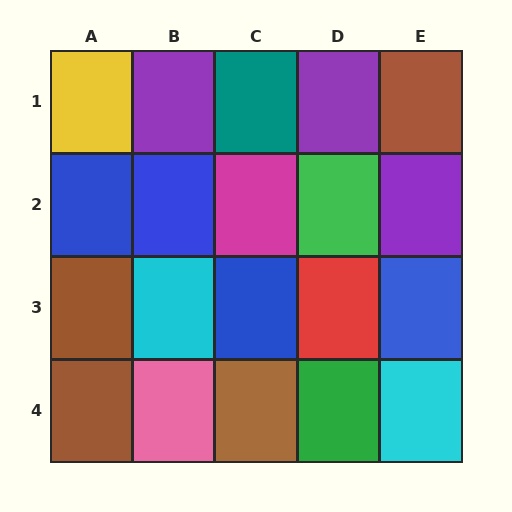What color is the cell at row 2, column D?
Green.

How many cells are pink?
1 cell is pink.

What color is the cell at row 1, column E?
Brown.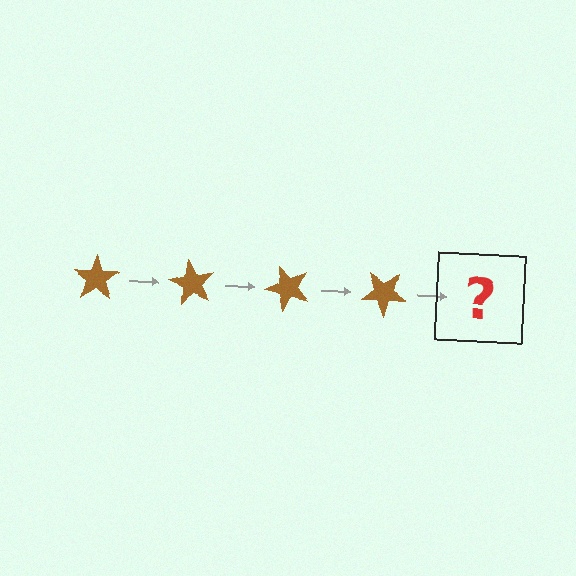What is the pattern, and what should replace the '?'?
The pattern is that the star rotates 60 degrees each step. The '?' should be a brown star rotated 240 degrees.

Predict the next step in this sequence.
The next step is a brown star rotated 240 degrees.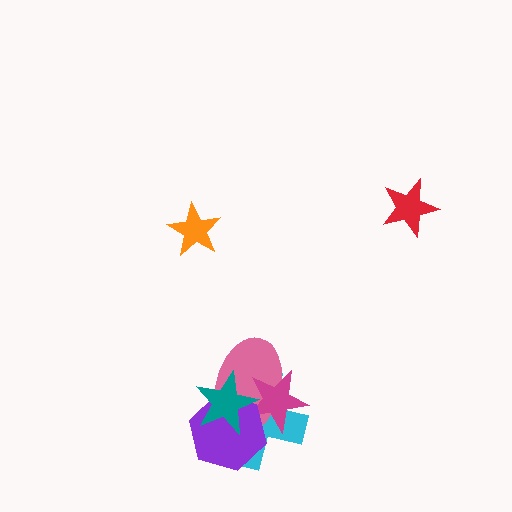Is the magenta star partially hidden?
Yes, it is partially covered by another shape.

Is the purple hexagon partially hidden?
Yes, it is partially covered by another shape.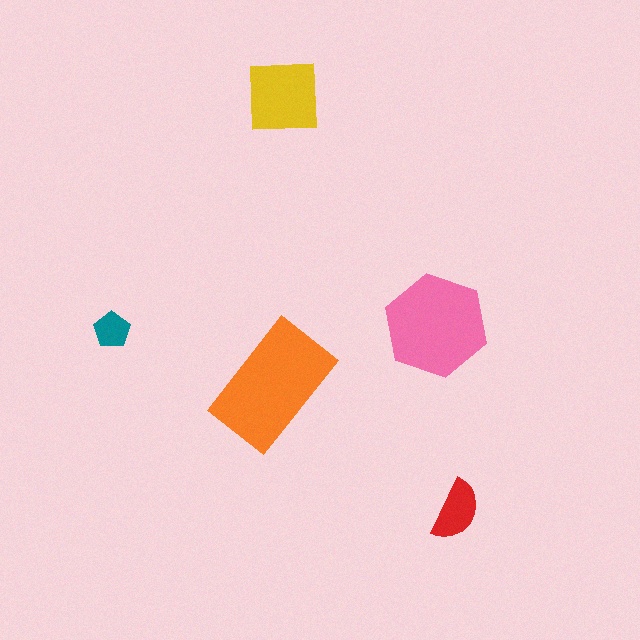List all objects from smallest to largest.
The teal pentagon, the red semicircle, the yellow square, the pink hexagon, the orange rectangle.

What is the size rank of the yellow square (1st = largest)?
3rd.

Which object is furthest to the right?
The red semicircle is rightmost.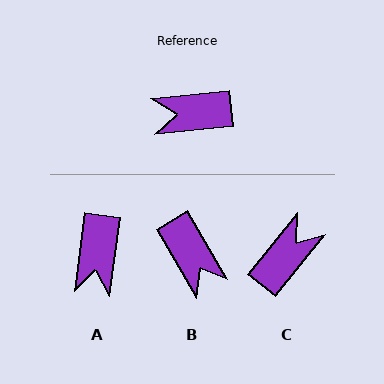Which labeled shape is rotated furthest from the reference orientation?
C, about 135 degrees away.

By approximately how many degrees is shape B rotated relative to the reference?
Approximately 115 degrees counter-clockwise.